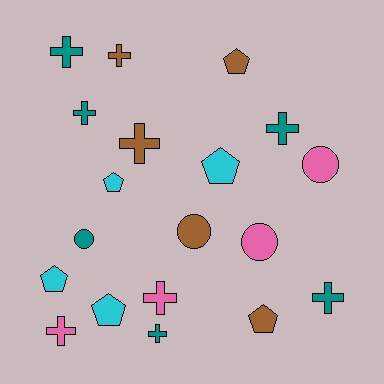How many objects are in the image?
There are 19 objects.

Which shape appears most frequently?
Cross, with 9 objects.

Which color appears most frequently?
Teal, with 6 objects.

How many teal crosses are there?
There are 5 teal crosses.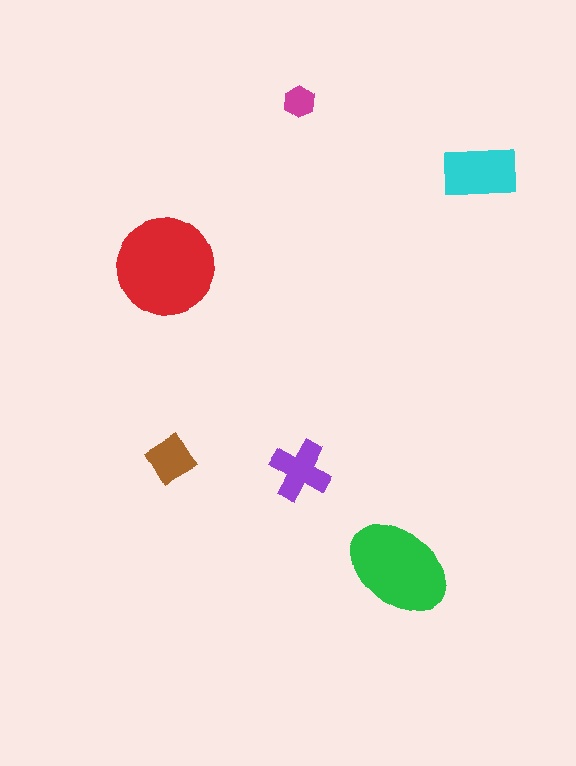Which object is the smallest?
The magenta hexagon.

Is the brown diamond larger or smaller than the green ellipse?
Smaller.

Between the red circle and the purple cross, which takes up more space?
The red circle.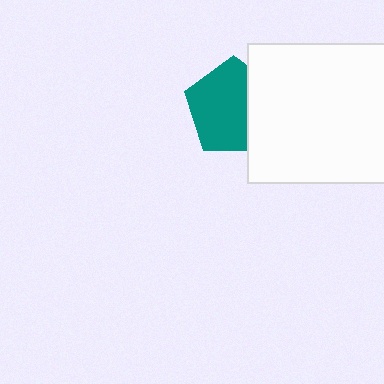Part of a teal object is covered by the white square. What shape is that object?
It is a pentagon.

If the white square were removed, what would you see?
You would see the complete teal pentagon.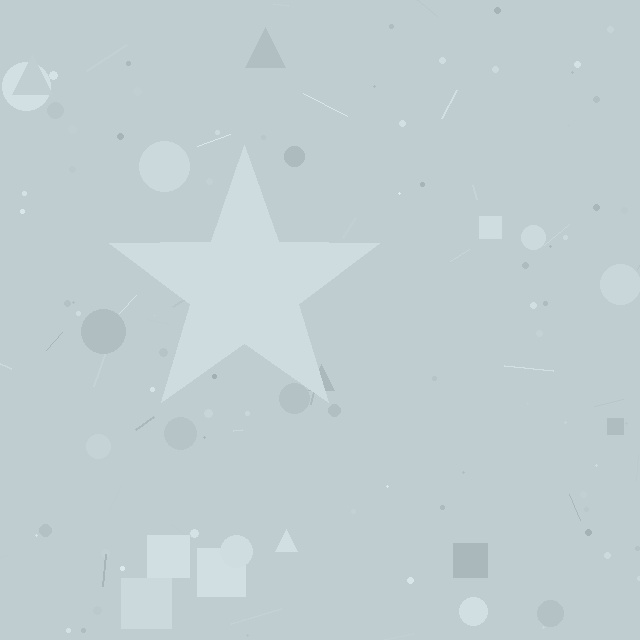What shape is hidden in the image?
A star is hidden in the image.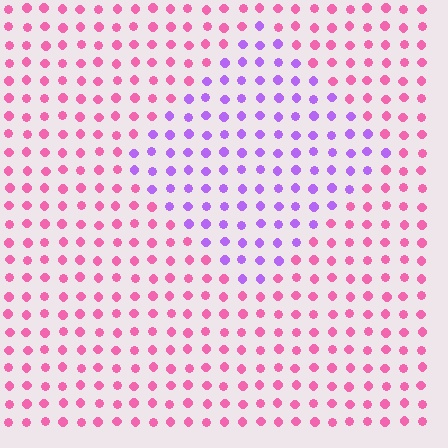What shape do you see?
I see a diamond.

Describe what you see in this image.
The image is filled with small pink elements in a uniform arrangement. A diamond-shaped region is visible where the elements are tinted to a slightly different hue, forming a subtle color boundary.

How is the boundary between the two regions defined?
The boundary is defined purely by a slight shift in hue (about 55 degrees). Spacing, size, and orientation are identical on both sides.